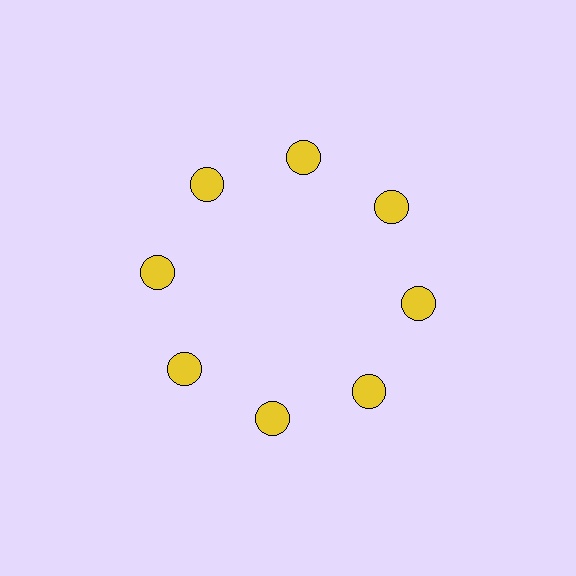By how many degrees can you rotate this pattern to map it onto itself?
The pattern maps onto itself every 45 degrees of rotation.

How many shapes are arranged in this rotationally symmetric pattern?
There are 8 shapes, arranged in 8 groups of 1.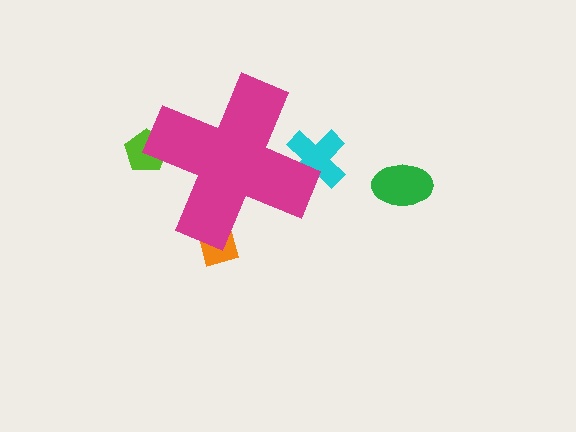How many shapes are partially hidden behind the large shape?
3 shapes are partially hidden.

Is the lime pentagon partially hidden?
Yes, the lime pentagon is partially hidden behind the magenta cross.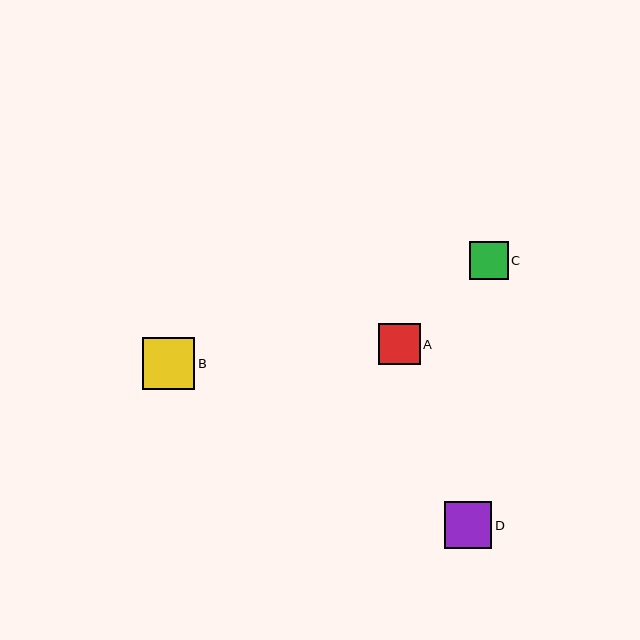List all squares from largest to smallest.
From largest to smallest: B, D, A, C.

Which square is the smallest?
Square C is the smallest with a size of approximately 39 pixels.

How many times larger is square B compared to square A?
Square B is approximately 1.3 times the size of square A.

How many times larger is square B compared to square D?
Square B is approximately 1.1 times the size of square D.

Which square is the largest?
Square B is the largest with a size of approximately 52 pixels.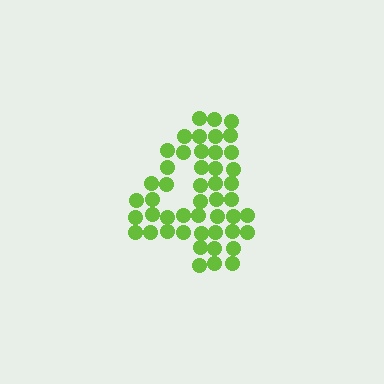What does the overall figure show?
The overall figure shows the digit 4.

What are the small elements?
The small elements are circles.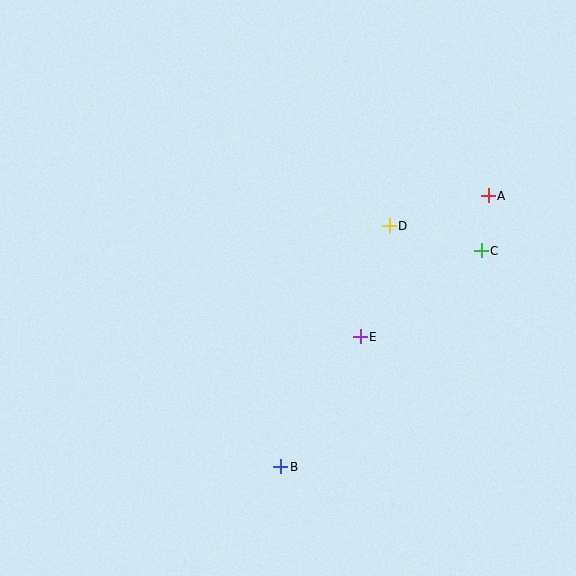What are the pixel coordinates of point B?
Point B is at (281, 467).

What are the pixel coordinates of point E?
Point E is at (360, 337).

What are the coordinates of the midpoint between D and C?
The midpoint between D and C is at (435, 238).